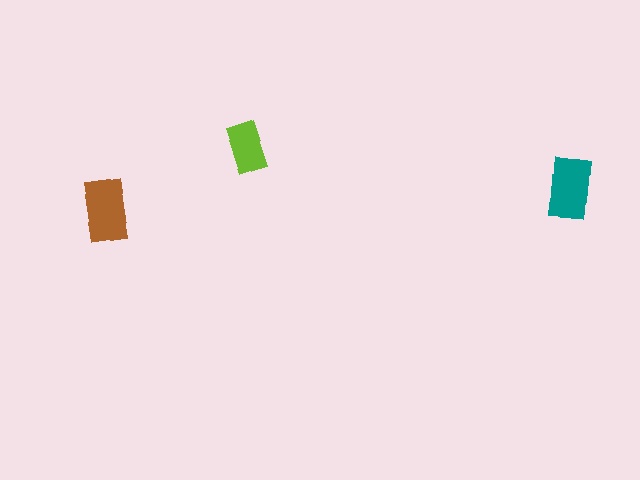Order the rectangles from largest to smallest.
the brown one, the teal one, the lime one.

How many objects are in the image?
There are 3 objects in the image.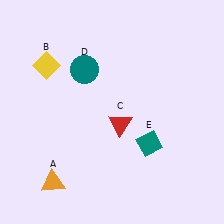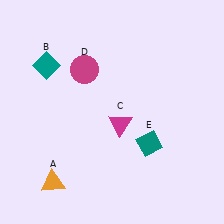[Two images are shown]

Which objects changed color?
B changed from yellow to teal. C changed from red to magenta. D changed from teal to magenta.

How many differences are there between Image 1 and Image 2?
There are 3 differences between the two images.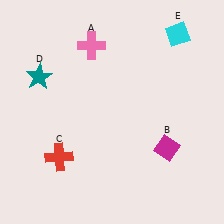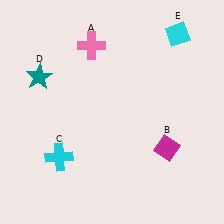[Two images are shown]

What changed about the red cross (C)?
In Image 1, C is red. In Image 2, it changed to cyan.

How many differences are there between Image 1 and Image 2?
There is 1 difference between the two images.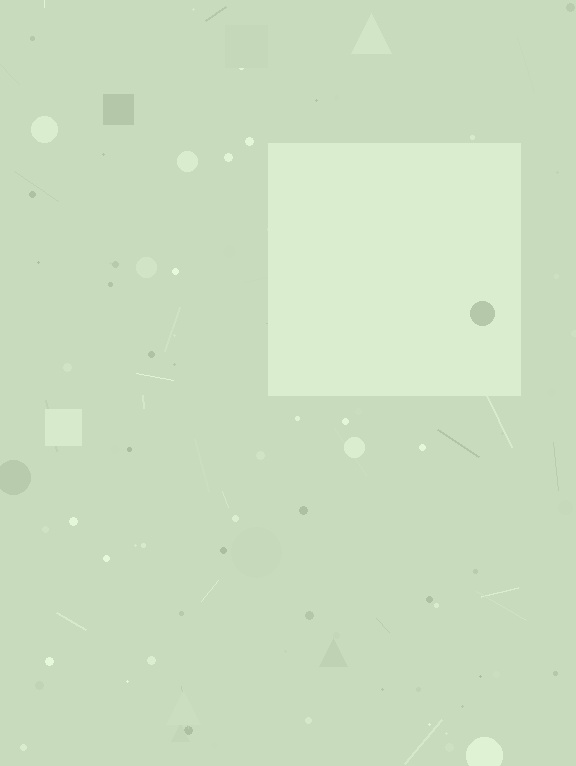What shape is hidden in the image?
A square is hidden in the image.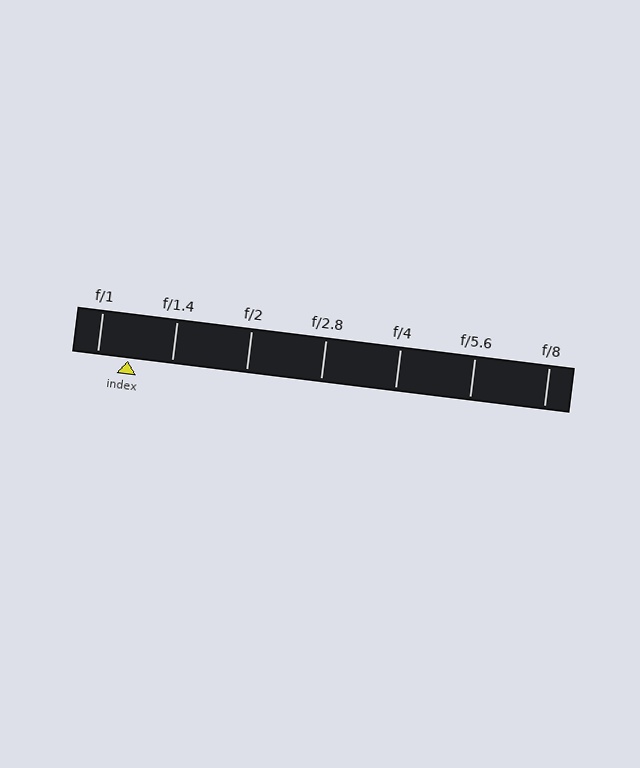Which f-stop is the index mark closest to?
The index mark is closest to f/1.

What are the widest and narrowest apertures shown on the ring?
The widest aperture shown is f/1 and the narrowest is f/8.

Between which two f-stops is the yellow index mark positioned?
The index mark is between f/1 and f/1.4.